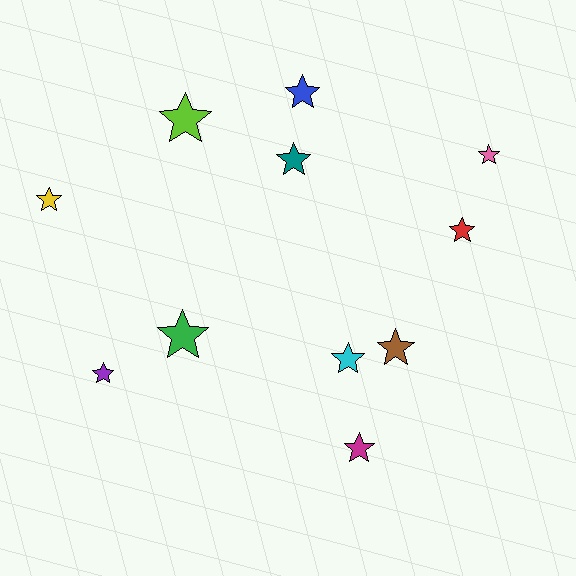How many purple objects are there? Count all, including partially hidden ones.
There is 1 purple object.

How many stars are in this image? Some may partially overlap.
There are 11 stars.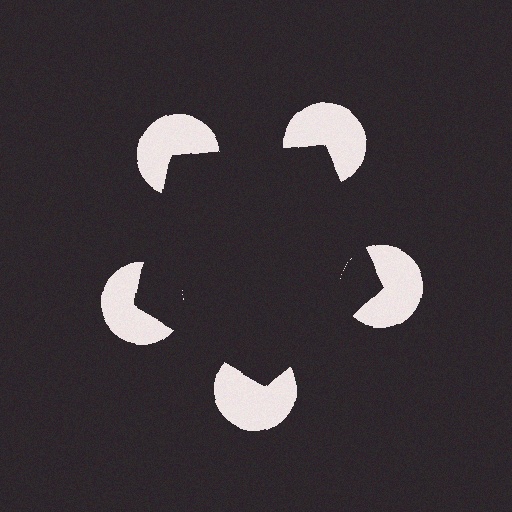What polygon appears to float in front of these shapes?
An illusory pentagon — its edges are inferred from the aligned wedge cuts in the pac-man discs, not physically drawn.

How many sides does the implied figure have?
5 sides.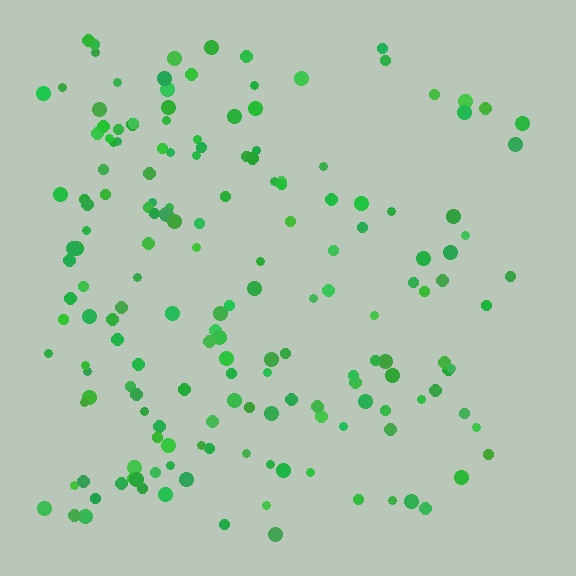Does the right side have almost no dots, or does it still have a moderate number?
Still a moderate number, just noticeably fewer than the left.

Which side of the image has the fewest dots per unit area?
The right.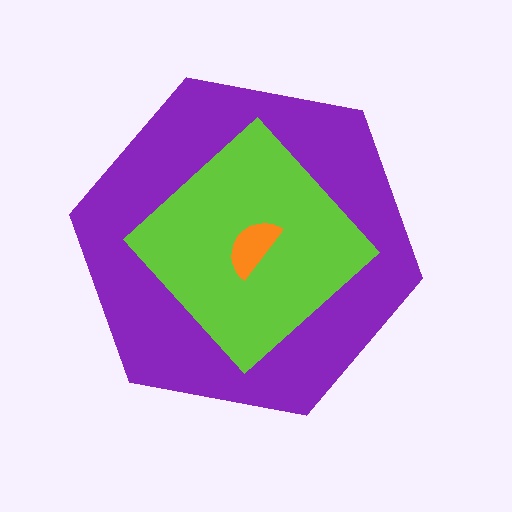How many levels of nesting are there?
3.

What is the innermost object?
The orange semicircle.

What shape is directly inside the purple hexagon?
The lime diamond.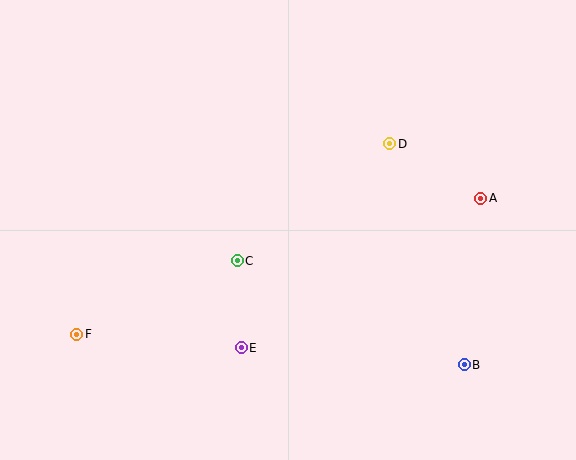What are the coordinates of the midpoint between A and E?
The midpoint between A and E is at (361, 273).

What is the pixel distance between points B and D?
The distance between B and D is 233 pixels.